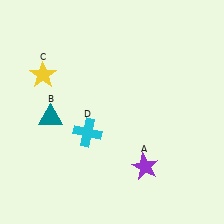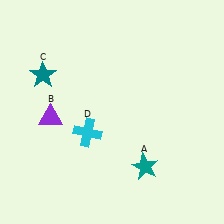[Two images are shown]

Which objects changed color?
A changed from purple to teal. B changed from teal to purple. C changed from yellow to teal.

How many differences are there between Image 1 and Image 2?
There are 3 differences between the two images.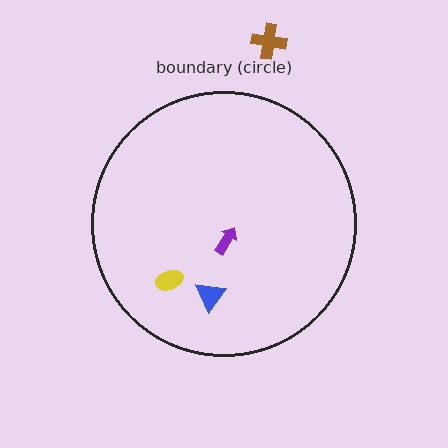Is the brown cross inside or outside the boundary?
Outside.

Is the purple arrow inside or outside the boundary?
Inside.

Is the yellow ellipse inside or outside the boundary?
Inside.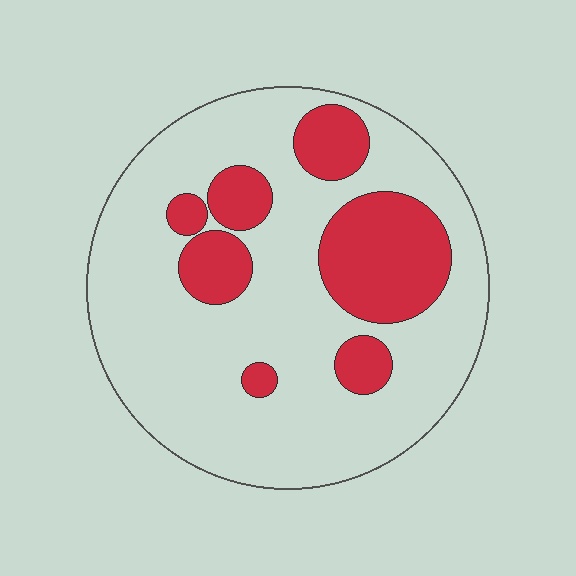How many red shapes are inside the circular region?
7.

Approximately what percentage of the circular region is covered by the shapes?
Approximately 25%.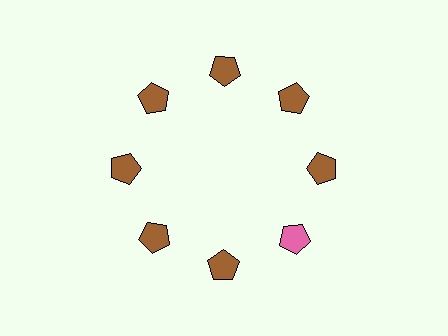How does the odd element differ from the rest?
It has a different color: pink instead of brown.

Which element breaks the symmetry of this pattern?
The pink pentagon at roughly the 4 o'clock position breaks the symmetry. All other shapes are brown pentagons.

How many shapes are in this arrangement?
There are 8 shapes arranged in a ring pattern.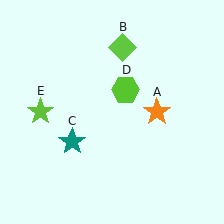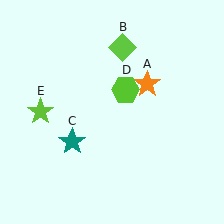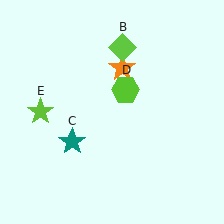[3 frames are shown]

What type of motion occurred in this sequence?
The orange star (object A) rotated counterclockwise around the center of the scene.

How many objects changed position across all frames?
1 object changed position: orange star (object A).